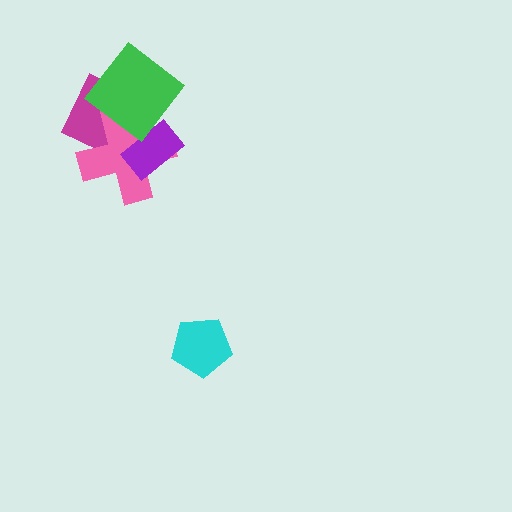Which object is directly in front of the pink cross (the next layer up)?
The purple rectangle is directly in front of the pink cross.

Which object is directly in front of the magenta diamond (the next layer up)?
The pink cross is directly in front of the magenta diamond.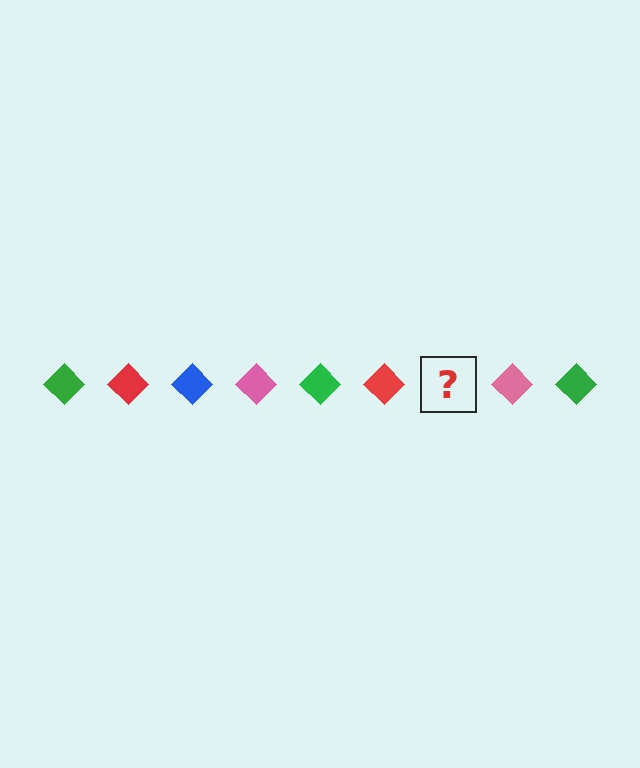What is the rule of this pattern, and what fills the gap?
The rule is that the pattern cycles through green, red, blue, pink diamonds. The gap should be filled with a blue diamond.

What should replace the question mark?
The question mark should be replaced with a blue diamond.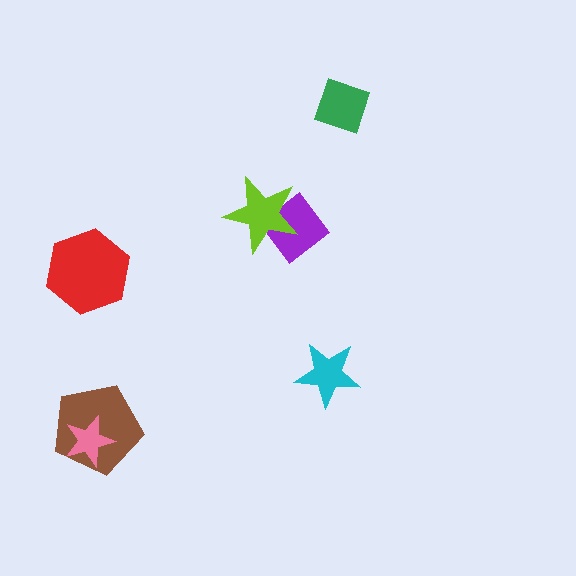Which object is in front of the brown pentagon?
The pink star is in front of the brown pentagon.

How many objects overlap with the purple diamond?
1 object overlaps with the purple diamond.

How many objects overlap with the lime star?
1 object overlaps with the lime star.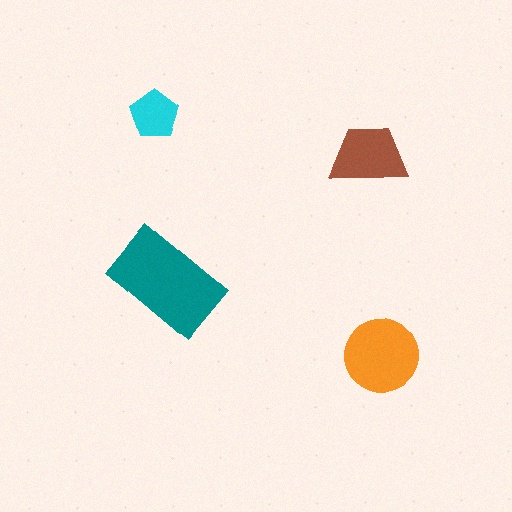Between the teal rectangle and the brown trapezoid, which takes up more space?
The teal rectangle.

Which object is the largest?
The teal rectangle.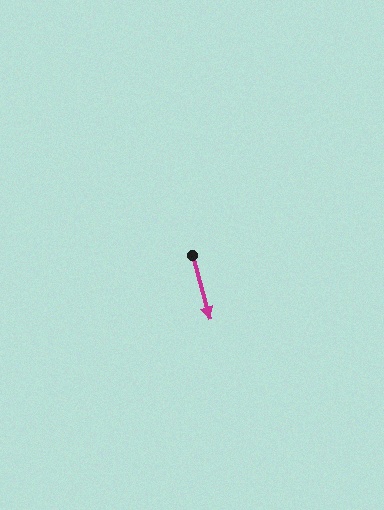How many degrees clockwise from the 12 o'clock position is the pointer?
Approximately 165 degrees.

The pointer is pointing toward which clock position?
Roughly 5 o'clock.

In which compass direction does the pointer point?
South.